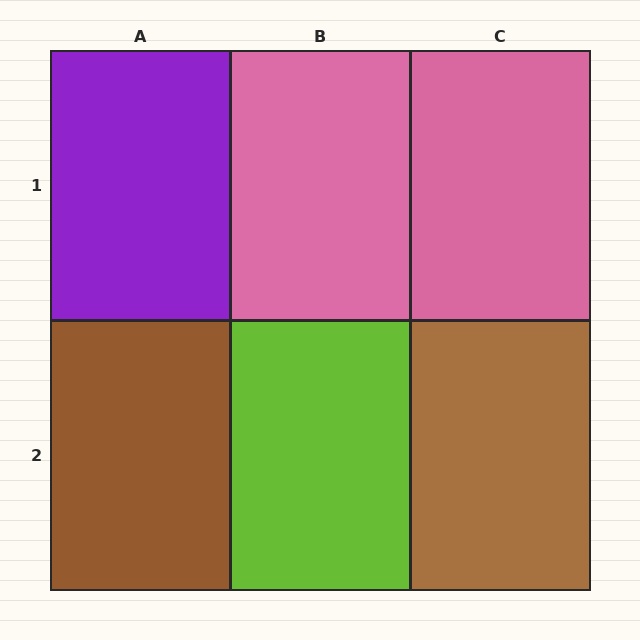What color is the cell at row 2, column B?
Lime.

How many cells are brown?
2 cells are brown.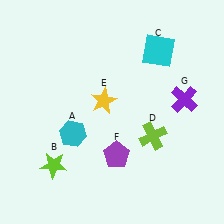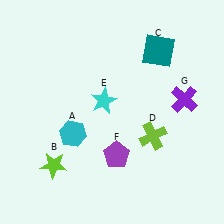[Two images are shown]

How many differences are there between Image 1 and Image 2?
There are 2 differences between the two images.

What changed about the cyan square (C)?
In Image 1, C is cyan. In Image 2, it changed to teal.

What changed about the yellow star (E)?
In Image 1, E is yellow. In Image 2, it changed to cyan.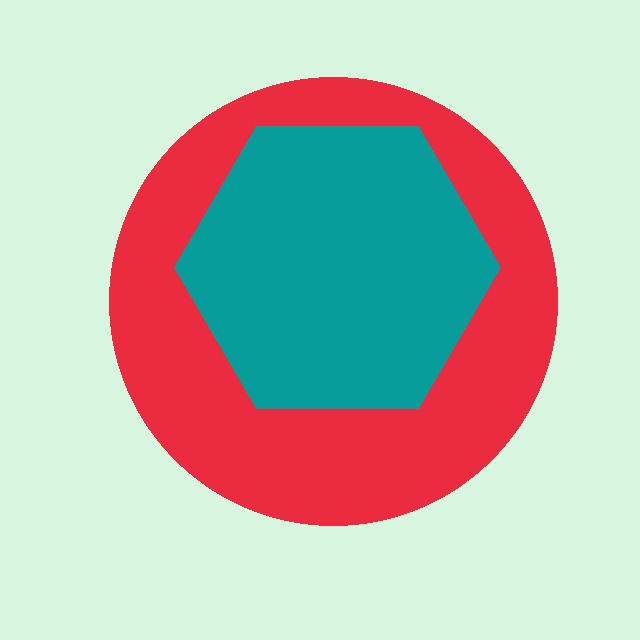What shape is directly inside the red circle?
The teal hexagon.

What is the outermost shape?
The red circle.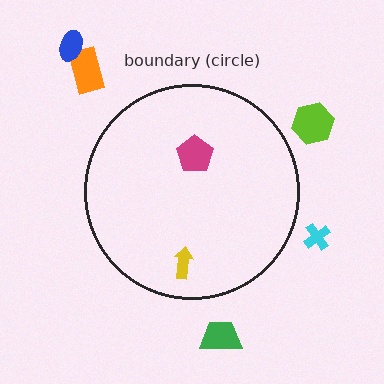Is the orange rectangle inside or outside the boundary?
Outside.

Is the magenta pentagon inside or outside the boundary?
Inside.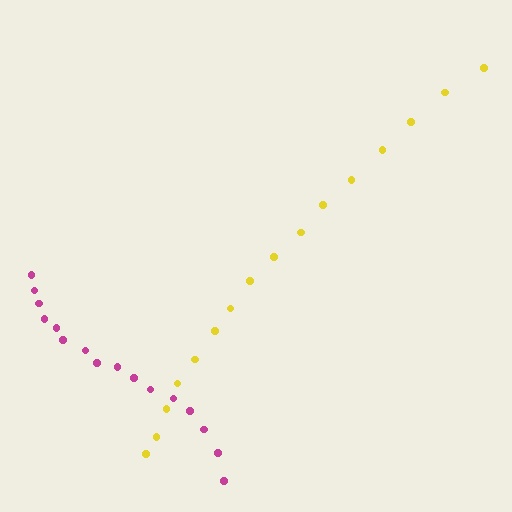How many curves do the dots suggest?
There are 2 distinct paths.